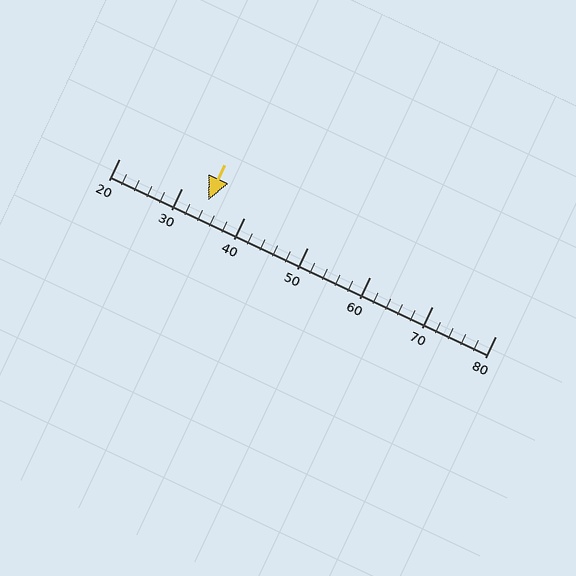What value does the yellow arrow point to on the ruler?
The yellow arrow points to approximately 34.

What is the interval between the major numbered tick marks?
The major tick marks are spaced 10 units apart.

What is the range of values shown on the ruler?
The ruler shows values from 20 to 80.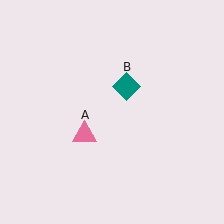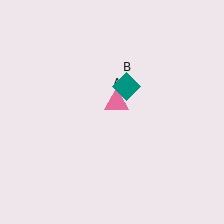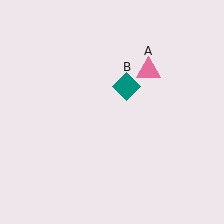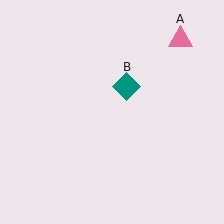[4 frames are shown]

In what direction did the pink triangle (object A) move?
The pink triangle (object A) moved up and to the right.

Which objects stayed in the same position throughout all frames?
Teal diamond (object B) remained stationary.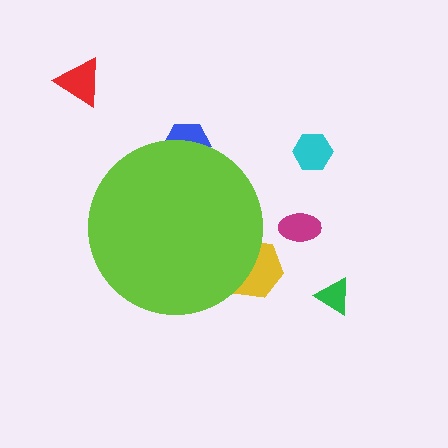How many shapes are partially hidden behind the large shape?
2 shapes are partially hidden.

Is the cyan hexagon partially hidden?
No, the cyan hexagon is fully visible.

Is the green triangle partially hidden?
No, the green triangle is fully visible.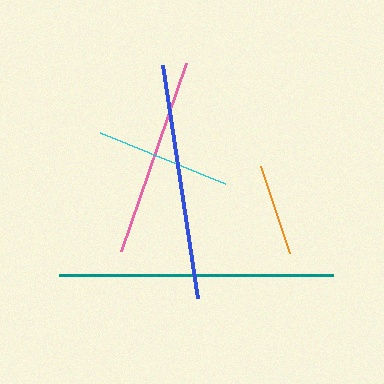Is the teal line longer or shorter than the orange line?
The teal line is longer than the orange line.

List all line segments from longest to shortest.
From longest to shortest: teal, blue, pink, cyan, orange.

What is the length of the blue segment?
The blue segment is approximately 236 pixels long.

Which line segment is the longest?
The teal line is the longest at approximately 274 pixels.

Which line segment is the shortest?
The orange line is the shortest at approximately 92 pixels.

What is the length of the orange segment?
The orange segment is approximately 92 pixels long.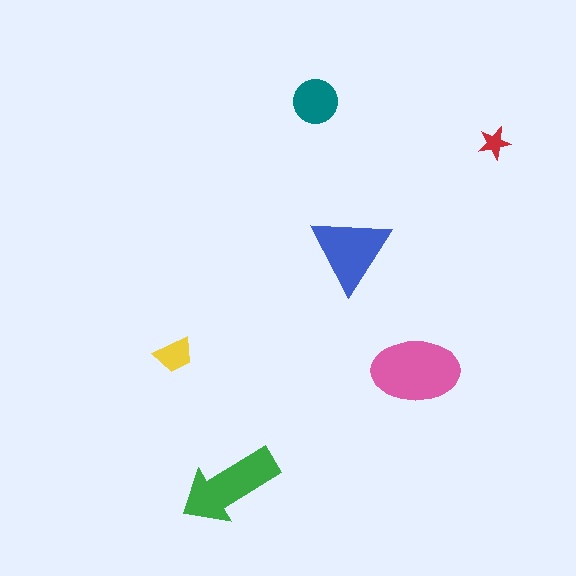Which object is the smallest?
The red star.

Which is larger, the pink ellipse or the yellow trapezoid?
The pink ellipse.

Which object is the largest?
The pink ellipse.